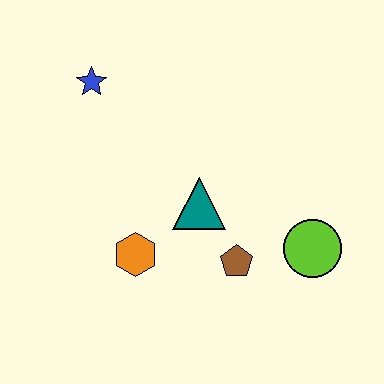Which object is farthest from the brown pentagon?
The blue star is farthest from the brown pentagon.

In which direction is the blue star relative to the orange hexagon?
The blue star is above the orange hexagon.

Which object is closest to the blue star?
The teal triangle is closest to the blue star.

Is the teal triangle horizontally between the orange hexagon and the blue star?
No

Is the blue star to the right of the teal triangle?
No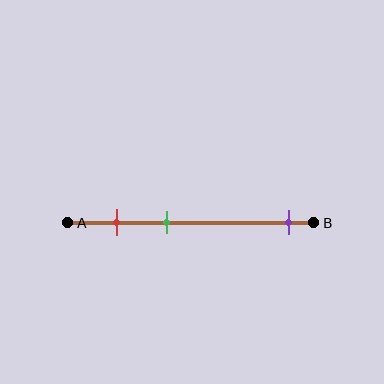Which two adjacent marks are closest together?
The red and green marks are the closest adjacent pair.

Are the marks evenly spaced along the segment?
No, the marks are not evenly spaced.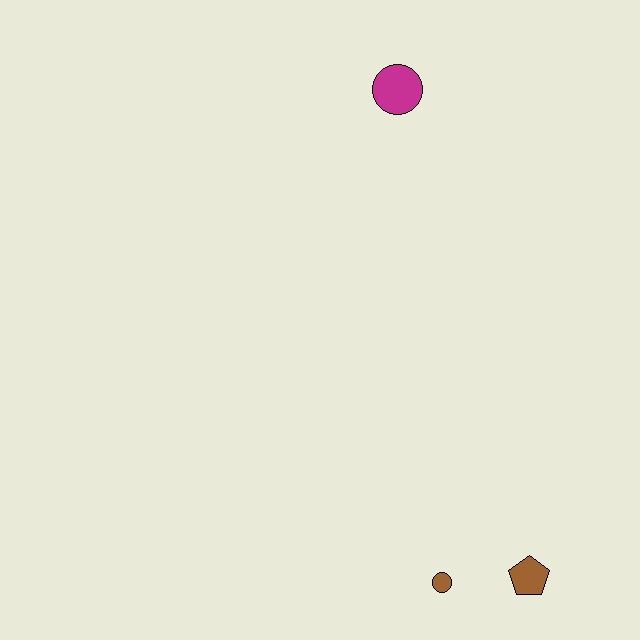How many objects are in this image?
There are 3 objects.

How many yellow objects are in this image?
There are no yellow objects.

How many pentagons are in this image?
There is 1 pentagon.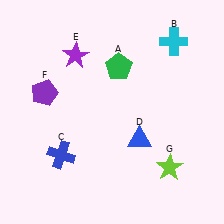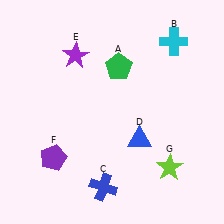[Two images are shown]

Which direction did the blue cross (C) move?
The blue cross (C) moved right.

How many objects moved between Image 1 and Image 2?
2 objects moved between the two images.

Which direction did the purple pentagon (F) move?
The purple pentagon (F) moved down.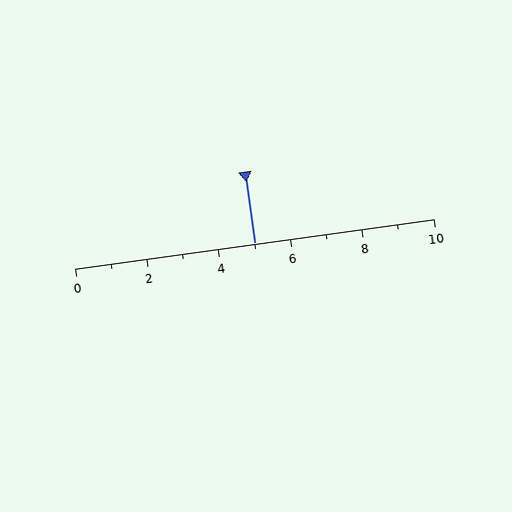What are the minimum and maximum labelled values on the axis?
The axis runs from 0 to 10.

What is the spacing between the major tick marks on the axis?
The major ticks are spaced 2 apart.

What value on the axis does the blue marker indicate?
The marker indicates approximately 5.